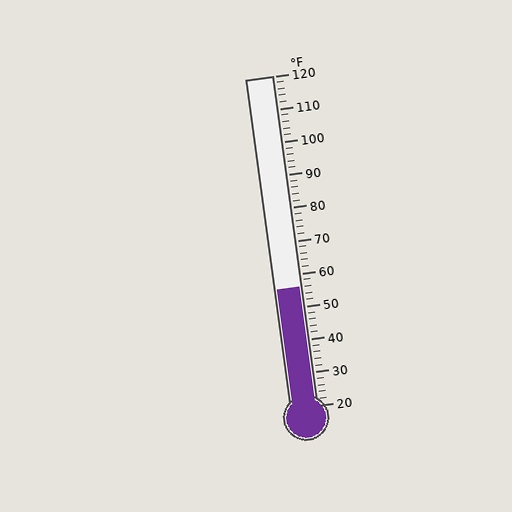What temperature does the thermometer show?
The thermometer shows approximately 56°F.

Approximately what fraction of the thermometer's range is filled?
The thermometer is filled to approximately 35% of its range.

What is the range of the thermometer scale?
The thermometer scale ranges from 20°F to 120°F.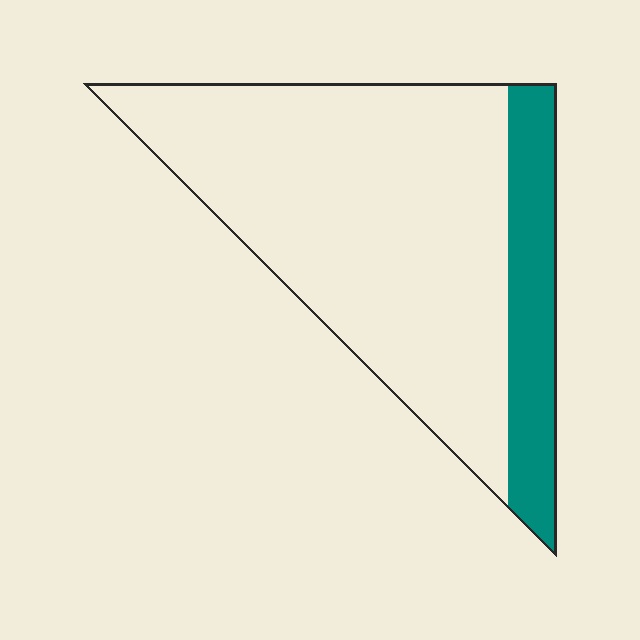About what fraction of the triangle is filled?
About one fifth (1/5).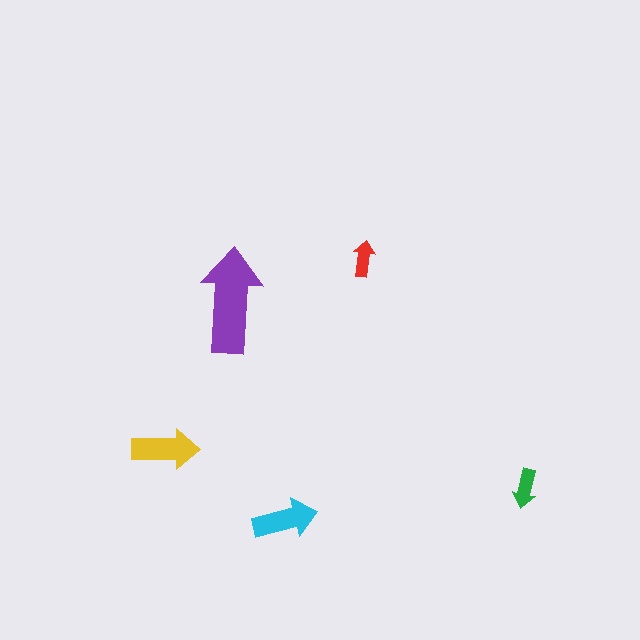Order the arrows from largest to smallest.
the purple one, the yellow one, the cyan one, the green one, the red one.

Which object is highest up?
The red arrow is topmost.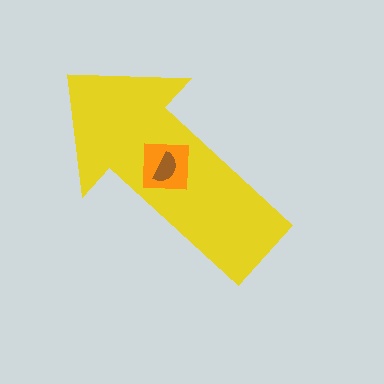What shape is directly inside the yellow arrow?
The orange square.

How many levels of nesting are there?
3.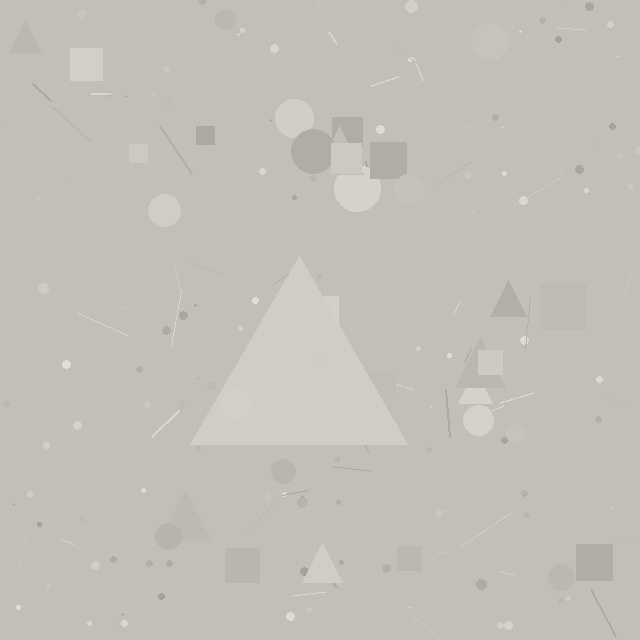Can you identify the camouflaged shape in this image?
The camouflaged shape is a triangle.